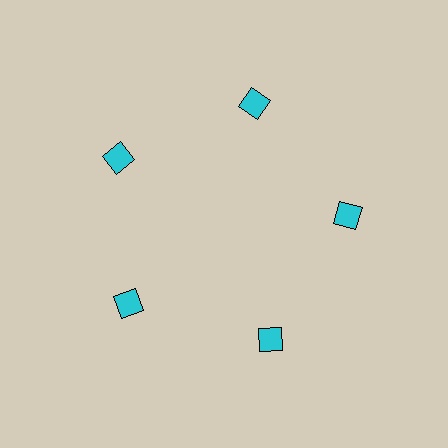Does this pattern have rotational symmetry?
Yes, this pattern has 5-fold rotational symmetry. It looks the same after rotating 72 degrees around the center.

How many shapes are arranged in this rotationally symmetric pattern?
There are 5 shapes, arranged in 5 groups of 1.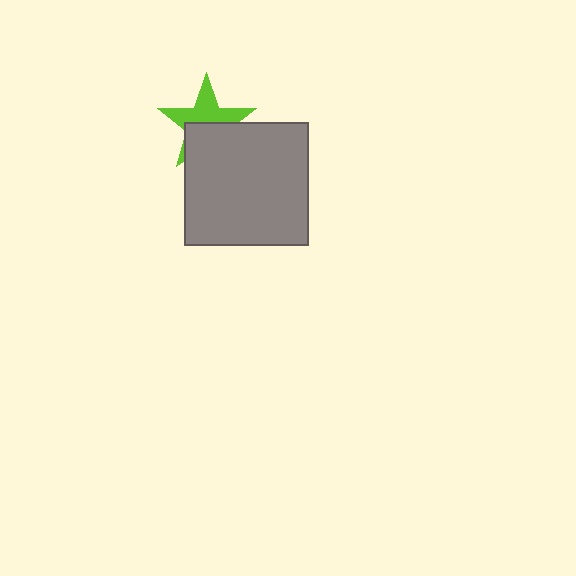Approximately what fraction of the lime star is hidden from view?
Roughly 48% of the lime star is hidden behind the gray square.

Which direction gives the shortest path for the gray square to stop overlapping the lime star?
Moving down gives the shortest separation.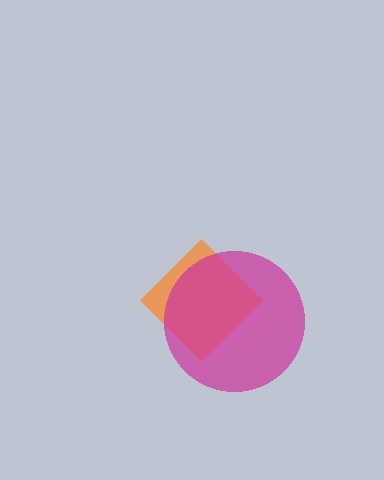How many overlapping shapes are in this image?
There are 2 overlapping shapes in the image.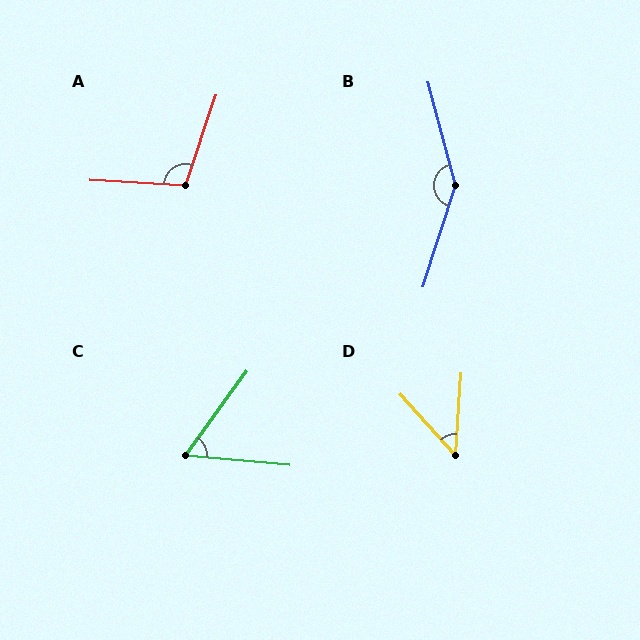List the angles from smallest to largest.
D (46°), C (59°), A (106°), B (147°).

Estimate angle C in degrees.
Approximately 59 degrees.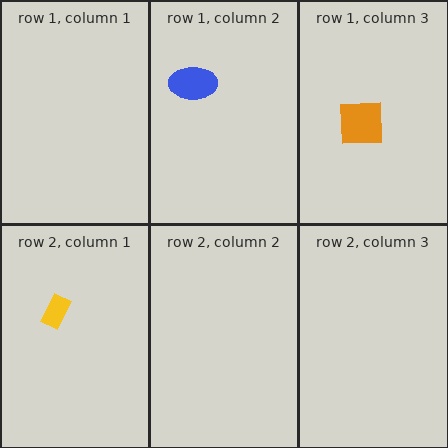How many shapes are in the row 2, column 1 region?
1.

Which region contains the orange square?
The row 1, column 3 region.